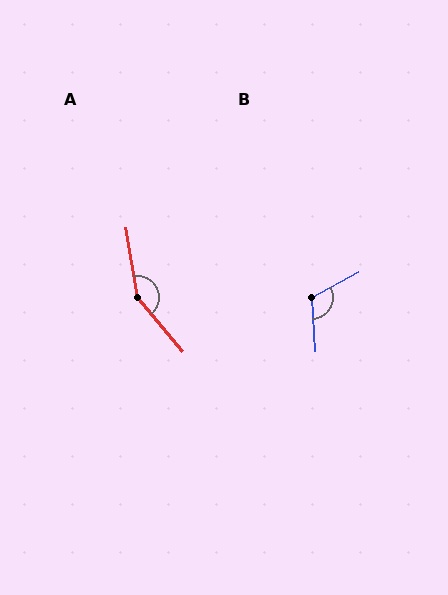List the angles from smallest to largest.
B (115°), A (149°).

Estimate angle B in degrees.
Approximately 115 degrees.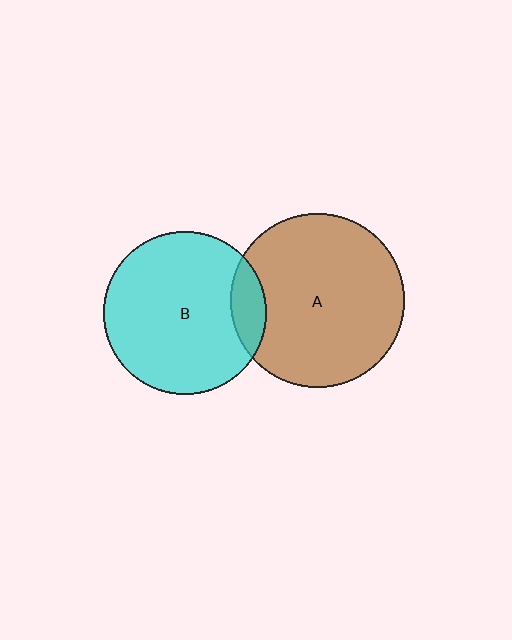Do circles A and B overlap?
Yes.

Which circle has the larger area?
Circle A (brown).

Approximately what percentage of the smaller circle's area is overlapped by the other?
Approximately 10%.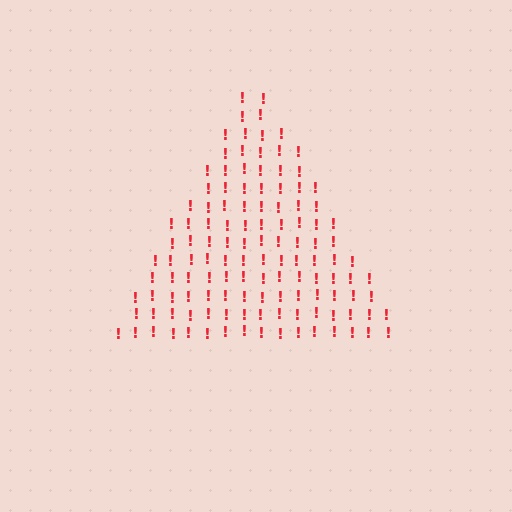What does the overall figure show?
The overall figure shows a triangle.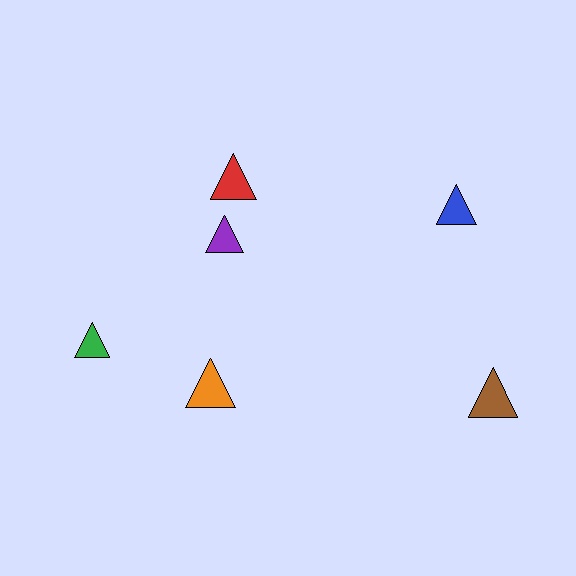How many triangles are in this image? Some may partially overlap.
There are 6 triangles.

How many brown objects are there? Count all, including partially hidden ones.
There is 1 brown object.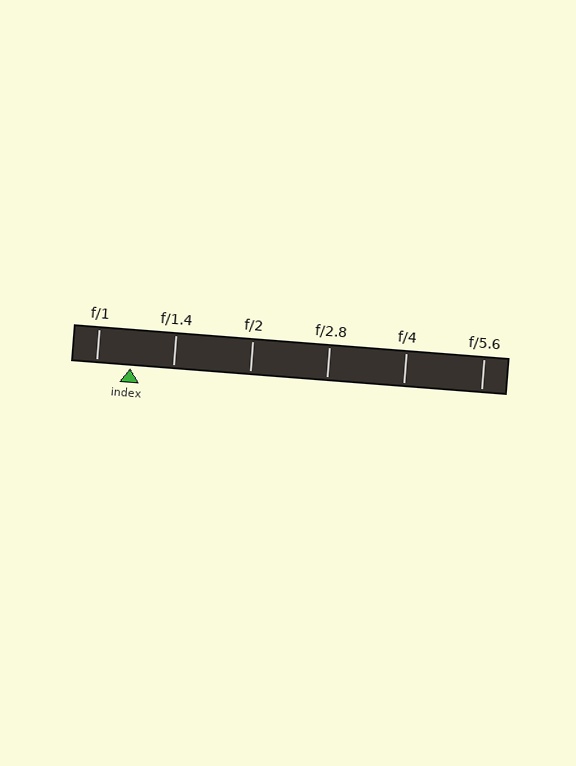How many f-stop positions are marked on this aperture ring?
There are 6 f-stop positions marked.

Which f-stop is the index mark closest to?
The index mark is closest to f/1.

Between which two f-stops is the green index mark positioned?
The index mark is between f/1 and f/1.4.